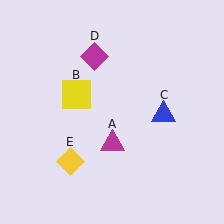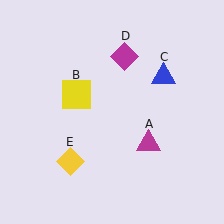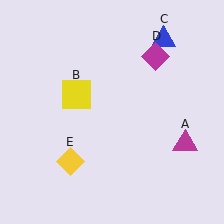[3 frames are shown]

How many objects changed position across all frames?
3 objects changed position: magenta triangle (object A), blue triangle (object C), magenta diamond (object D).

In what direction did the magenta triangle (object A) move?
The magenta triangle (object A) moved right.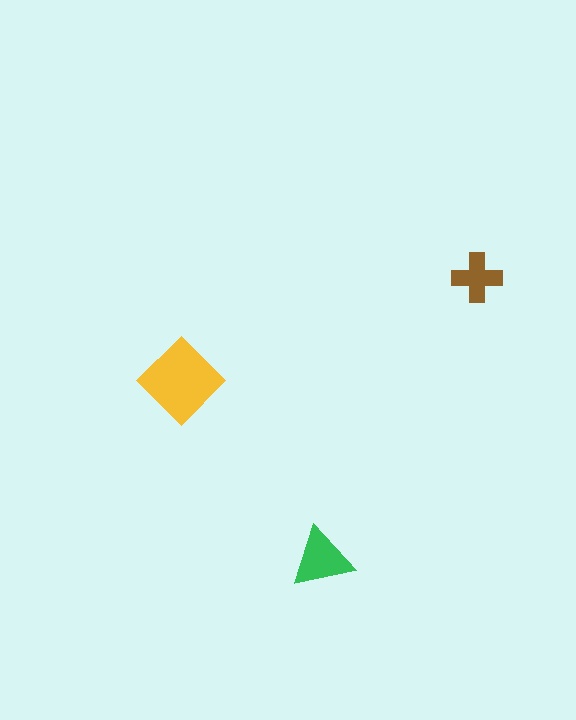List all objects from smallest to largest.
The brown cross, the green triangle, the yellow diamond.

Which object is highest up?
The brown cross is topmost.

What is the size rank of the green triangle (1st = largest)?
2nd.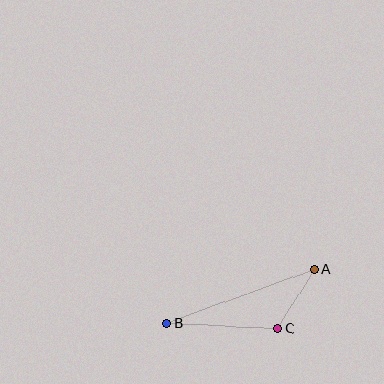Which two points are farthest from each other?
Points A and B are farthest from each other.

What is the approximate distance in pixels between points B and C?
The distance between B and C is approximately 111 pixels.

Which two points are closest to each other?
Points A and C are closest to each other.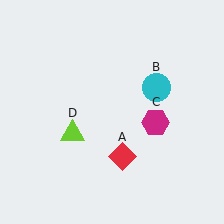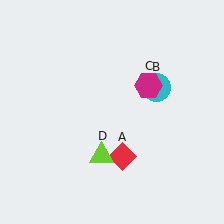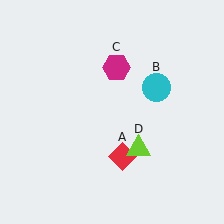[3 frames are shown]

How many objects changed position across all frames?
2 objects changed position: magenta hexagon (object C), lime triangle (object D).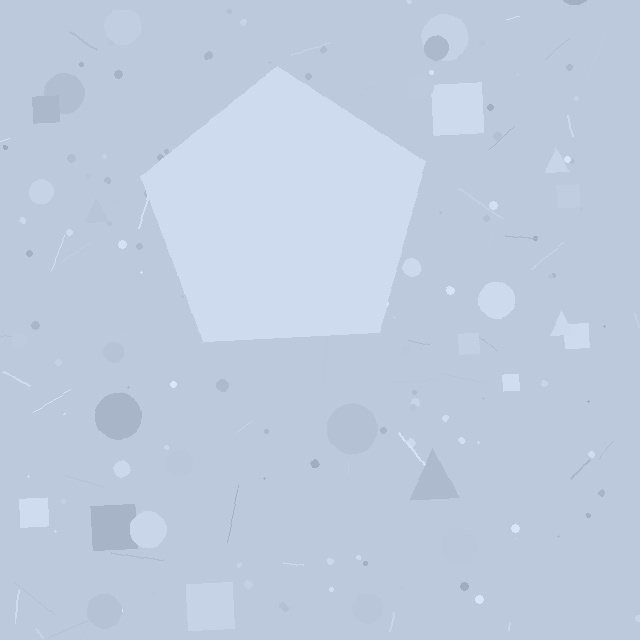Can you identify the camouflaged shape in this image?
The camouflaged shape is a pentagon.